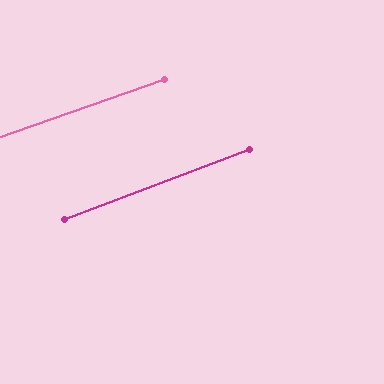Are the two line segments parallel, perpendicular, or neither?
Parallel — their directions differ by only 1.2°.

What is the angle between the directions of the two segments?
Approximately 1 degree.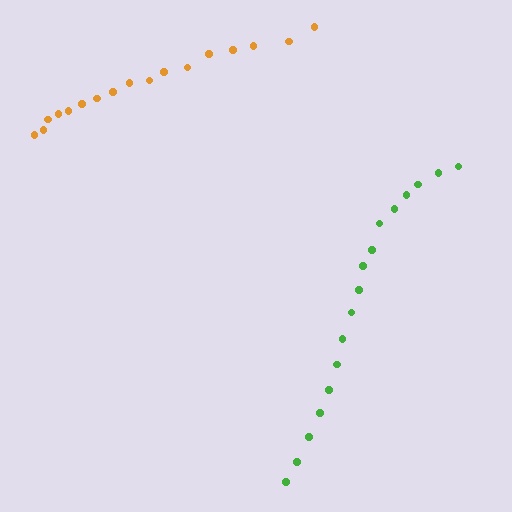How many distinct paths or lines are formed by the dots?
There are 2 distinct paths.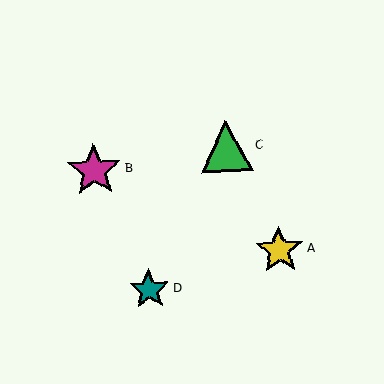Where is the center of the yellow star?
The center of the yellow star is at (279, 250).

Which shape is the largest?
The magenta star (labeled B) is the largest.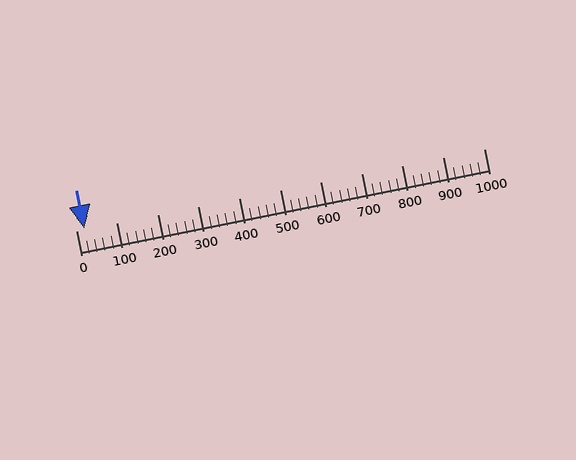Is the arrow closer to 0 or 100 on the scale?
The arrow is closer to 0.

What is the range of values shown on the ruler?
The ruler shows values from 0 to 1000.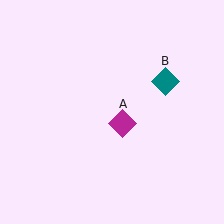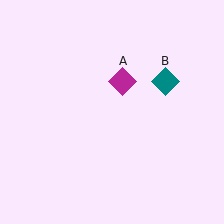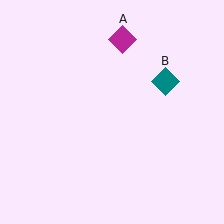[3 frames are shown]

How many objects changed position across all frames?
1 object changed position: magenta diamond (object A).